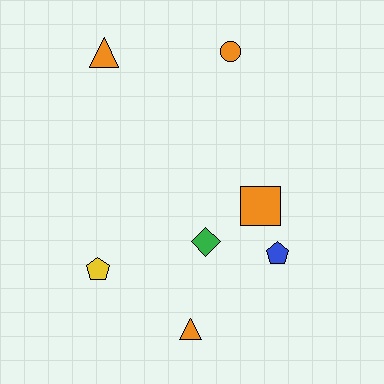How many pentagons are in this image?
There are 2 pentagons.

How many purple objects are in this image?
There are no purple objects.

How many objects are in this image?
There are 7 objects.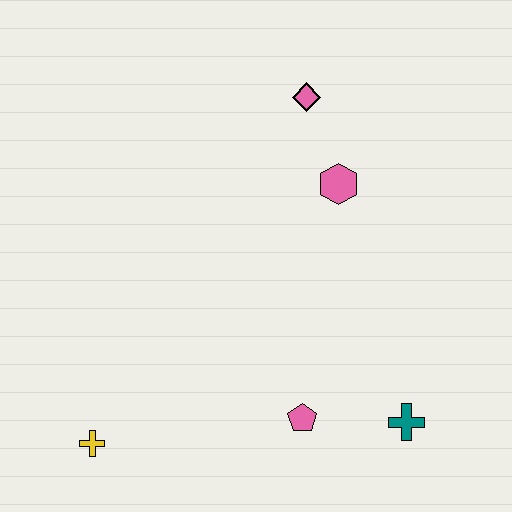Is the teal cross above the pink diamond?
No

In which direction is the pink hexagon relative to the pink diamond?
The pink hexagon is below the pink diamond.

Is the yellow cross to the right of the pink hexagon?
No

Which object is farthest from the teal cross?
The pink diamond is farthest from the teal cross.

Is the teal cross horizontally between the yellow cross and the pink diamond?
No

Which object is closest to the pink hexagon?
The pink diamond is closest to the pink hexagon.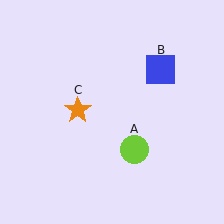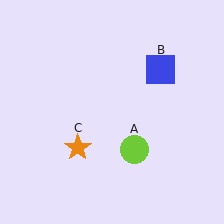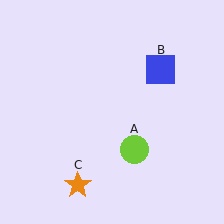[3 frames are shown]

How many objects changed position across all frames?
1 object changed position: orange star (object C).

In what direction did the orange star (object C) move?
The orange star (object C) moved down.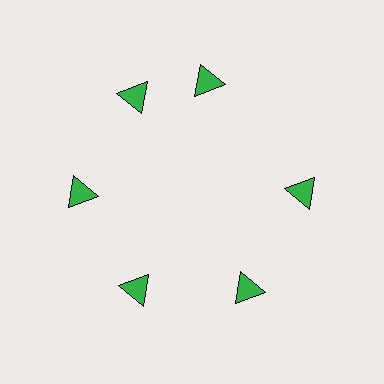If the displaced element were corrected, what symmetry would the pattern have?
It would have 6-fold rotational symmetry — the pattern would map onto itself every 60 degrees.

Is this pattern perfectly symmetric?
No. The 6 green triangles are arranged in a ring, but one element near the 1 o'clock position is rotated out of alignment along the ring, breaking the 6-fold rotational symmetry.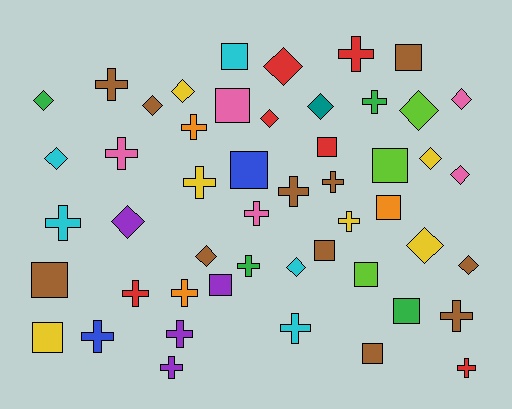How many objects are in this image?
There are 50 objects.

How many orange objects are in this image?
There are 3 orange objects.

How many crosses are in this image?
There are 20 crosses.